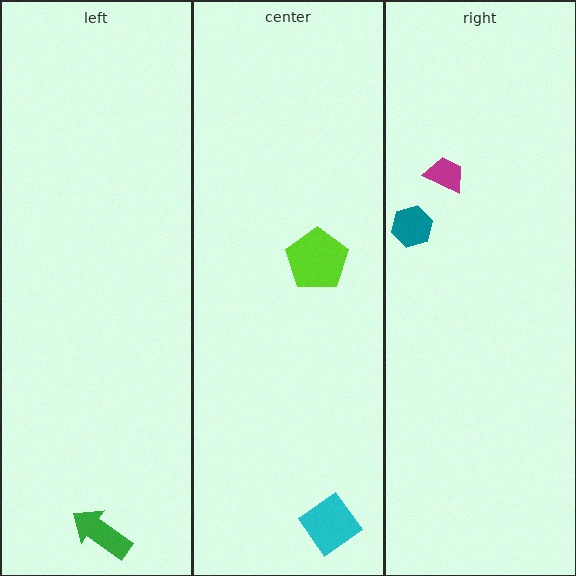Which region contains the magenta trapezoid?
The right region.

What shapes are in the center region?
The cyan diamond, the lime pentagon.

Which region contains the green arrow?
The left region.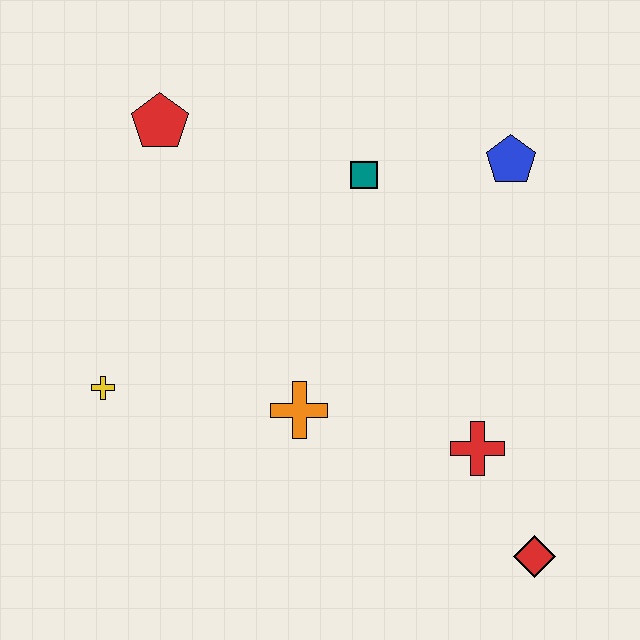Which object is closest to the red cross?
The red diamond is closest to the red cross.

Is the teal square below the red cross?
No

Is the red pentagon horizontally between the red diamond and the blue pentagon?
No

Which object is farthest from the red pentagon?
The red diamond is farthest from the red pentagon.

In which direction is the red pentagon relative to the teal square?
The red pentagon is to the left of the teal square.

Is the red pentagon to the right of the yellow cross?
Yes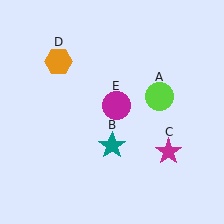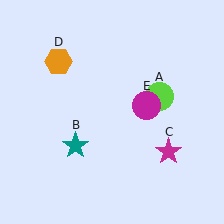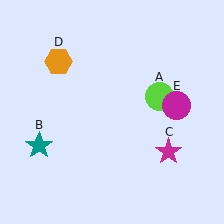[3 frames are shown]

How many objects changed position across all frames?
2 objects changed position: teal star (object B), magenta circle (object E).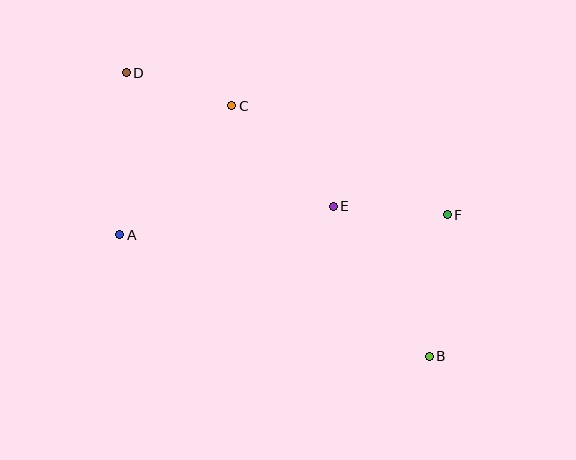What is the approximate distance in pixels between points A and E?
The distance between A and E is approximately 215 pixels.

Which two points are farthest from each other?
Points B and D are farthest from each other.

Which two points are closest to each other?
Points C and D are closest to each other.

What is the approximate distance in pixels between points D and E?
The distance between D and E is approximately 247 pixels.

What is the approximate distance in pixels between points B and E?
The distance between B and E is approximately 178 pixels.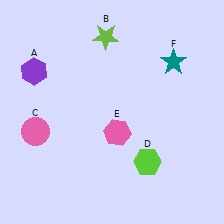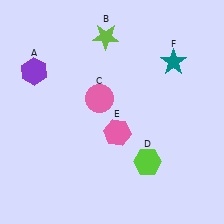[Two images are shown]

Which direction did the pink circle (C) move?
The pink circle (C) moved right.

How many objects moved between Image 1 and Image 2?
1 object moved between the two images.